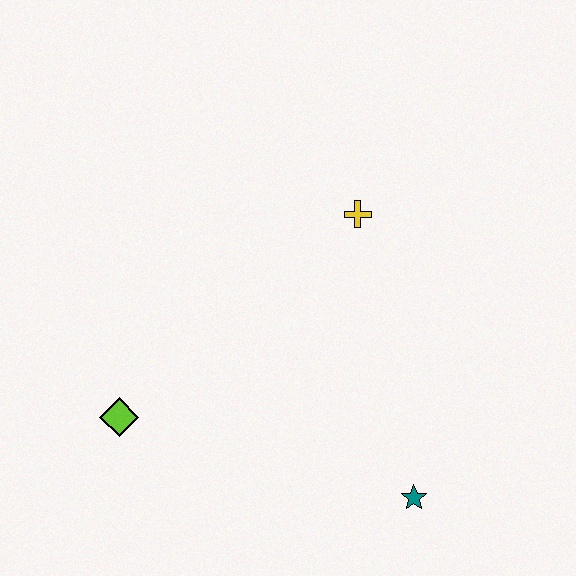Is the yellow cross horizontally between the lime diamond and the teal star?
Yes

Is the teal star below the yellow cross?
Yes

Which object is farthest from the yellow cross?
The lime diamond is farthest from the yellow cross.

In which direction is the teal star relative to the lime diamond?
The teal star is to the right of the lime diamond.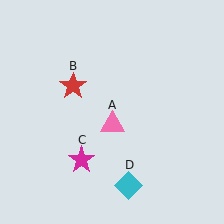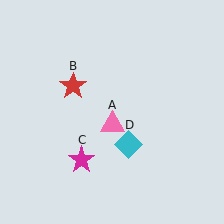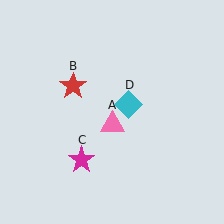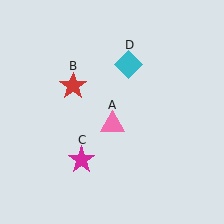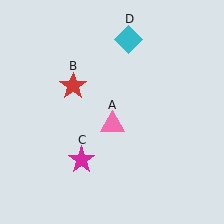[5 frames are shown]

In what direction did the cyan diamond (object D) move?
The cyan diamond (object D) moved up.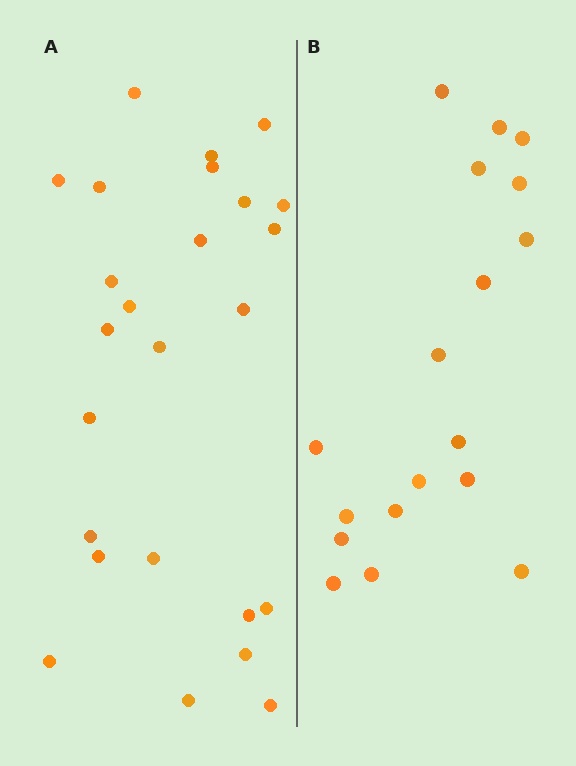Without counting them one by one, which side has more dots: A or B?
Region A (the left region) has more dots.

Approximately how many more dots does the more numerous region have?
Region A has roughly 8 or so more dots than region B.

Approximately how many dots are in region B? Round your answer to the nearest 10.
About 20 dots. (The exact count is 18, which rounds to 20.)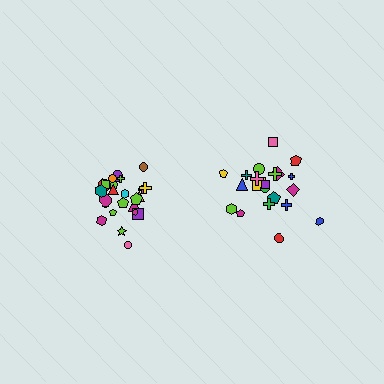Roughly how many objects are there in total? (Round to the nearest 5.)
Roughly 45 objects in total.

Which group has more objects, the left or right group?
The left group.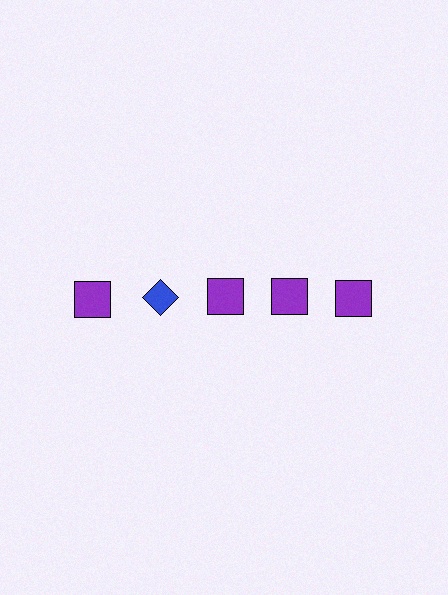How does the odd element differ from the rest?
It differs in both color (blue instead of purple) and shape (diamond instead of square).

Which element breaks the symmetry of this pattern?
The blue diamond in the top row, second from left column breaks the symmetry. All other shapes are purple squares.